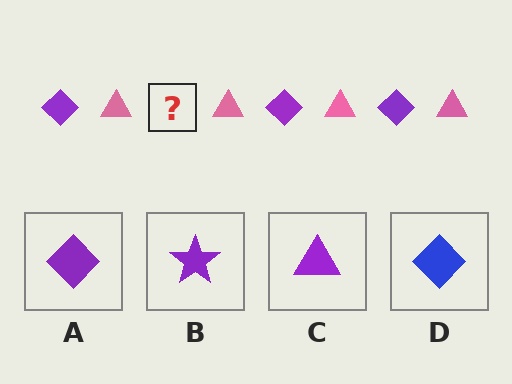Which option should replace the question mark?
Option A.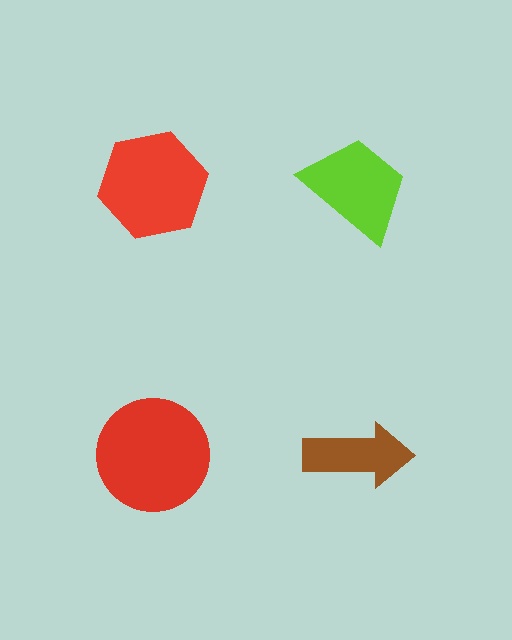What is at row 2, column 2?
A brown arrow.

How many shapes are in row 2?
2 shapes.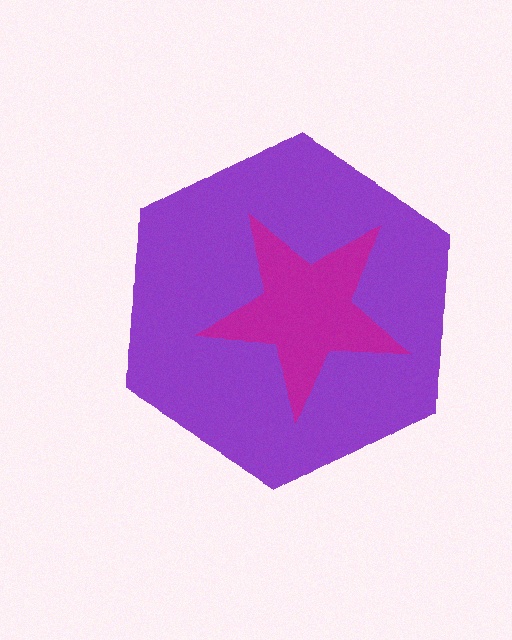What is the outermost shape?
The purple hexagon.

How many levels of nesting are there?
2.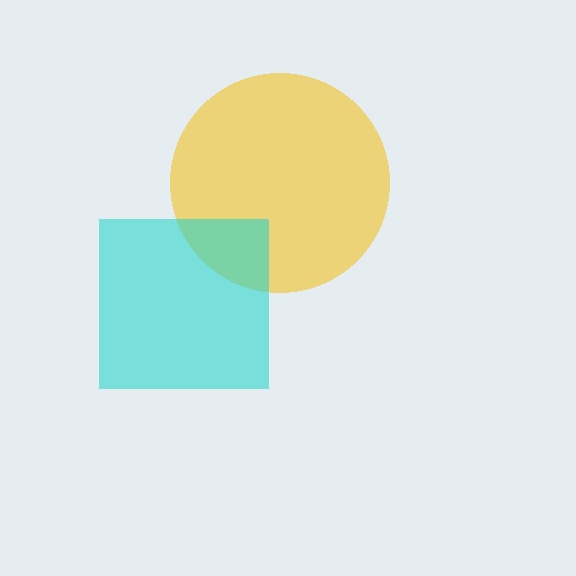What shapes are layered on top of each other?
The layered shapes are: a yellow circle, a cyan square.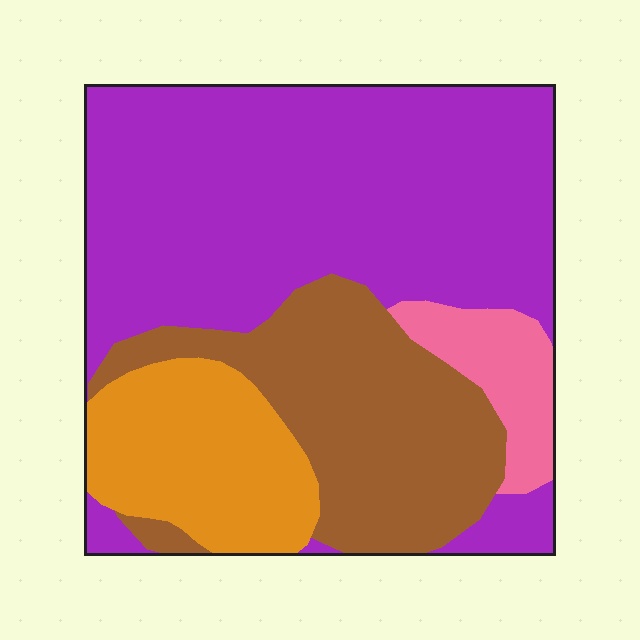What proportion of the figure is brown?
Brown covers around 25% of the figure.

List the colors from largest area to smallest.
From largest to smallest: purple, brown, orange, pink.